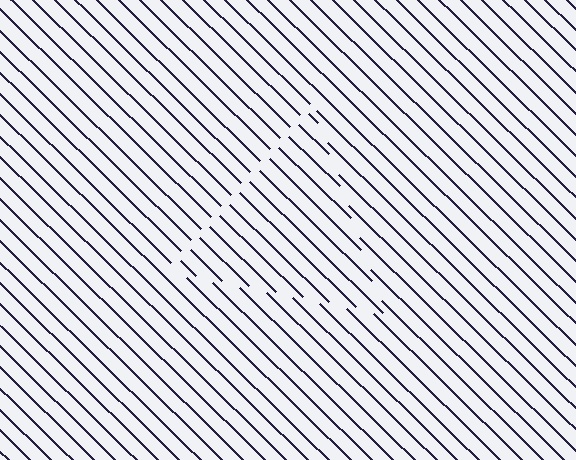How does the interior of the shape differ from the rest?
The interior of the shape contains the same grating, shifted by half a period — the contour is defined by the phase discontinuity where line-ends from the inner and outer gratings abut.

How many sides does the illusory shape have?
3 sides — the line-ends trace a triangle.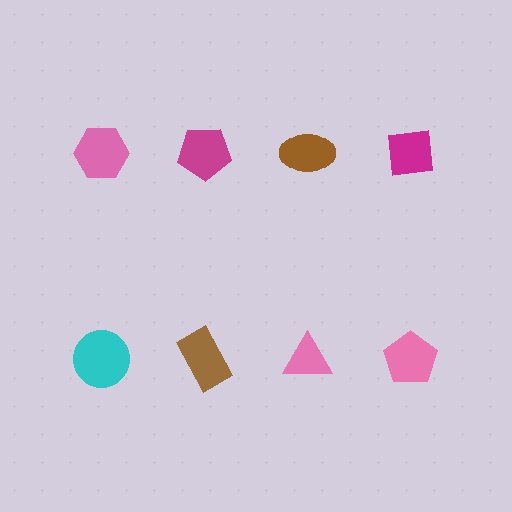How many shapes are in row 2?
4 shapes.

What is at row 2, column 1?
A cyan circle.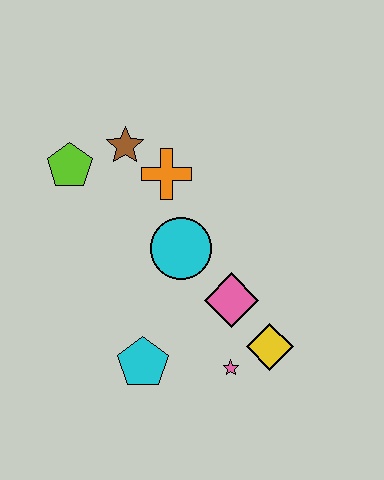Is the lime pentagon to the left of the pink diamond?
Yes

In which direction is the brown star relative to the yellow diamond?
The brown star is above the yellow diamond.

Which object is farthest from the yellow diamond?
The lime pentagon is farthest from the yellow diamond.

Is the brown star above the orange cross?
Yes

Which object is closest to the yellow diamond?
The pink star is closest to the yellow diamond.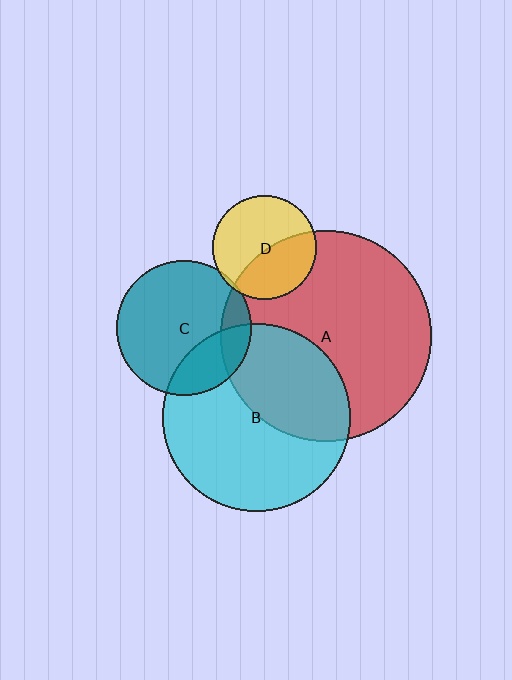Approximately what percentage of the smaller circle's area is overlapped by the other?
Approximately 45%.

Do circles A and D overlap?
Yes.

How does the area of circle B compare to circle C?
Approximately 1.9 times.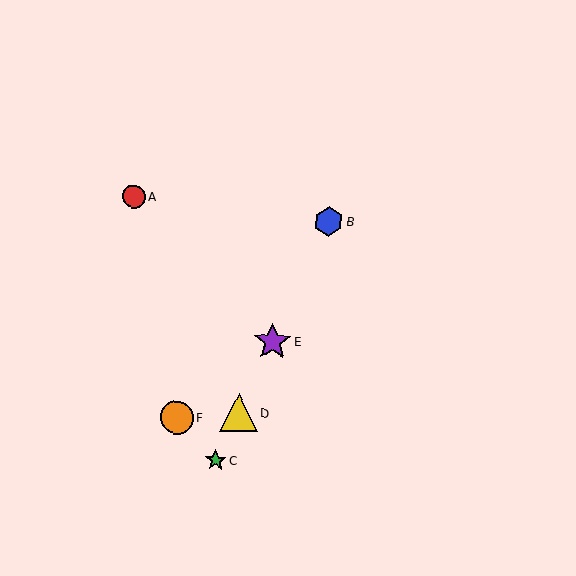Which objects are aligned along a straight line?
Objects B, C, D, E are aligned along a straight line.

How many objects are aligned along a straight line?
4 objects (B, C, D, E) are aligned along a straight line.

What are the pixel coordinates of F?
Object F is at (177, 417).